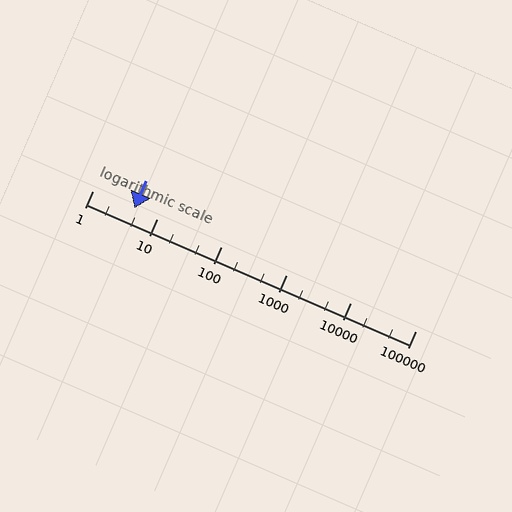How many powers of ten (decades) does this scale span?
The scale spans 5 decades, from 1 to 100000.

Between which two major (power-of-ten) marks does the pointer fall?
The pointer is between 1 and 10.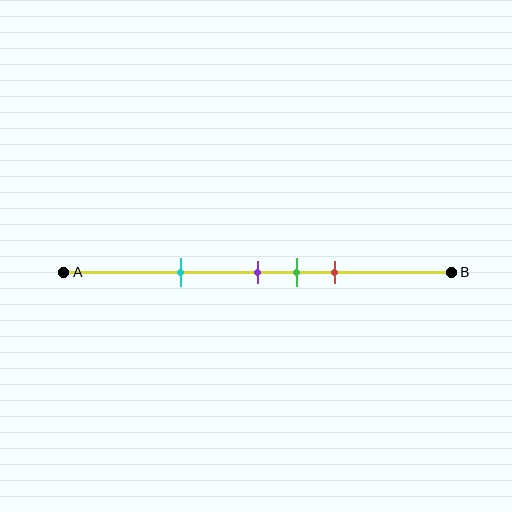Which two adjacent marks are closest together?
The purple and green marks are the closest adjacent pair.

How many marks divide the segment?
There are 4 marks dividing the segment.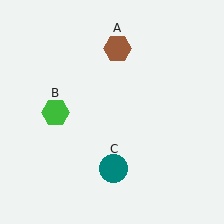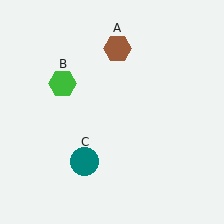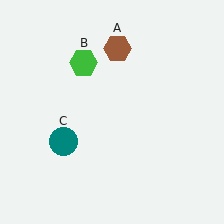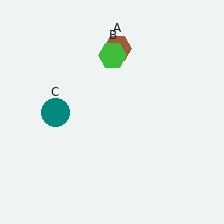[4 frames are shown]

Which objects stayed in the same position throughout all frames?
Brown hexagon (object A) remained stationary.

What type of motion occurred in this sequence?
The green hexagon (object B), teal circle (object C) rotated clockwise around the center of the scene.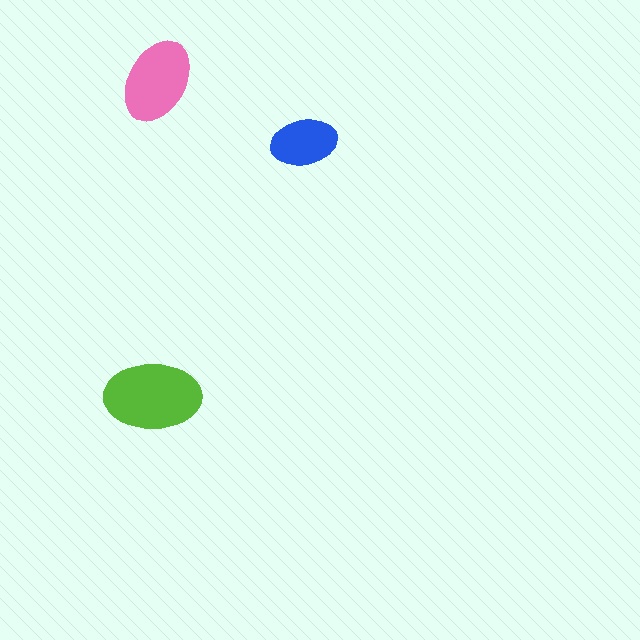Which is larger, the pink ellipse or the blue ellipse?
The pink one.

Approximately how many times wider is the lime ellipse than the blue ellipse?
About 1.5 times wider.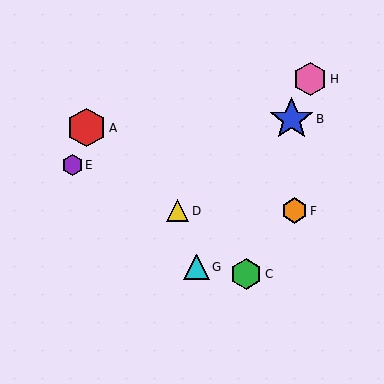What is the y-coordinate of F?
Object F is at y≈211.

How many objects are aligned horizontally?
2 objects (D, F) are aligned horizontally.